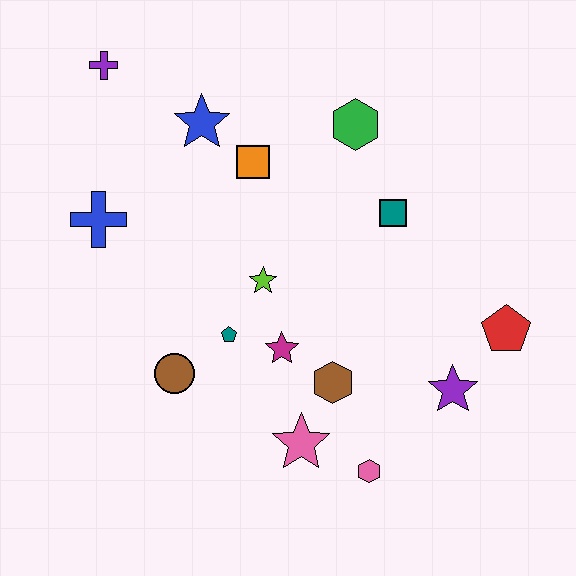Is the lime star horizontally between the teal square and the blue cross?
Yes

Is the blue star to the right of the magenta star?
No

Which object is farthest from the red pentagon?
The purple cross is farthest from the red pentagon.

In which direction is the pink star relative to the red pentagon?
The pink star is to the left of the red pentagon.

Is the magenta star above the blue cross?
No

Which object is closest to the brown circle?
The teal pentagon is closest to the brown circle.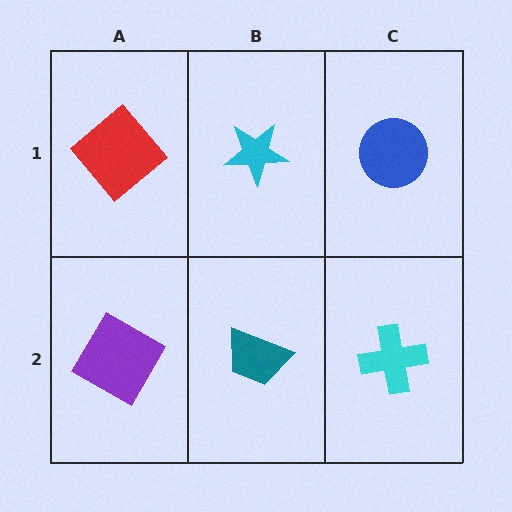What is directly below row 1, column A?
A purple square.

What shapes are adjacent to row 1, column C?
A cyan cross (row 2, column C), a cyan star (row 1, column B).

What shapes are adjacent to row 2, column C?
A blue circle (row 1, column C), a teal trapezoid (row 2, column B).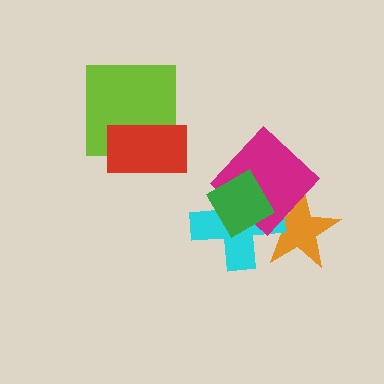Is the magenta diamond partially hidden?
Yes, it is partially covered by another shape.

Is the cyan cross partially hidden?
Yes, it is partially covered by another shape.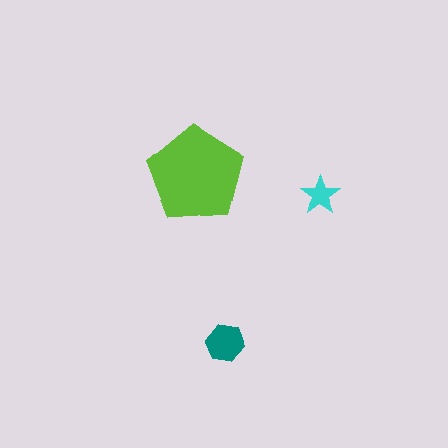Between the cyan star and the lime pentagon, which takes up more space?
The lime pentagon.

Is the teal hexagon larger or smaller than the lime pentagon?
Smaller.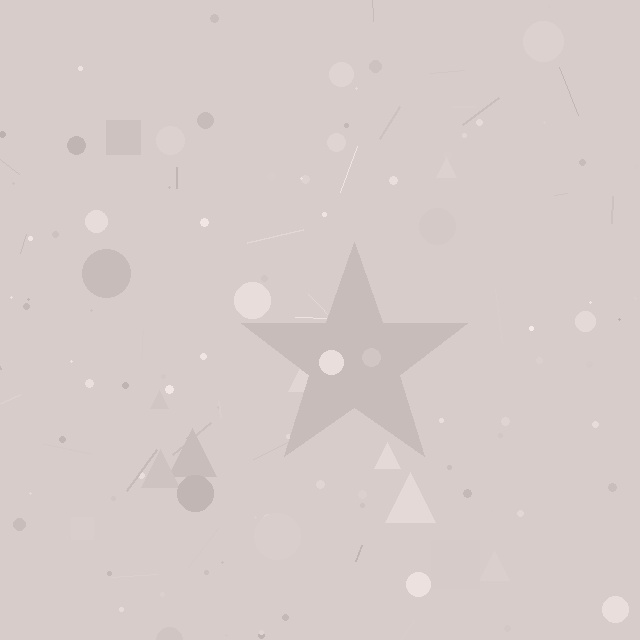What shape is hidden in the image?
A star is hidden in the image.